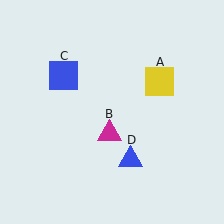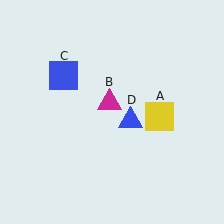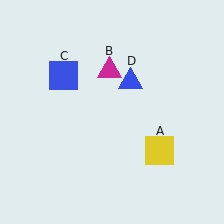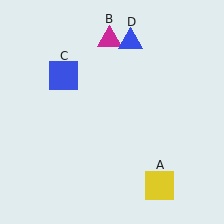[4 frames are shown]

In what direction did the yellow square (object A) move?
The yellow square (object A) moved down.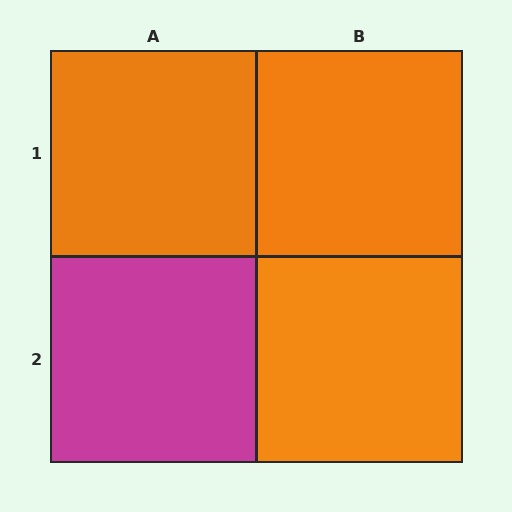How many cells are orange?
3 cells are orange.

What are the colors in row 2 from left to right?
Magenta, orange.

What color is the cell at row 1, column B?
Orange.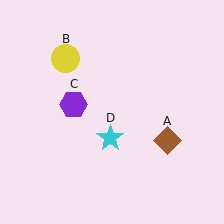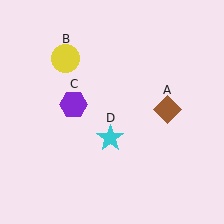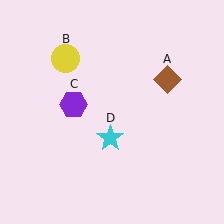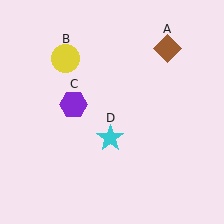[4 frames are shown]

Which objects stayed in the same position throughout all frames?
Yellow circle (object B) and purple hexagon (object C) and cyan star (object D) remained stationary.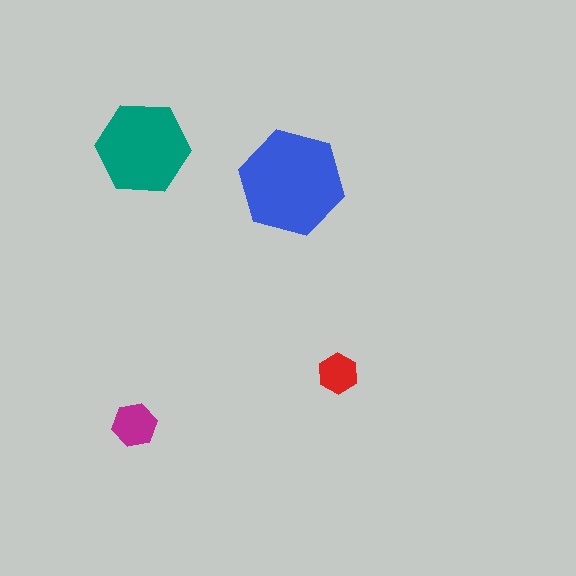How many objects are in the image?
There are 4 objects in the image.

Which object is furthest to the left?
The magenta hexagon is leftmost.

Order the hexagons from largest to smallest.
the blue one, the teal one, the magenta one, the red one.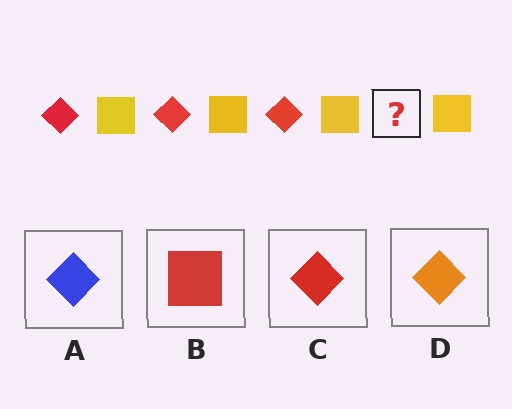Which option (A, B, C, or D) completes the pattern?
C.